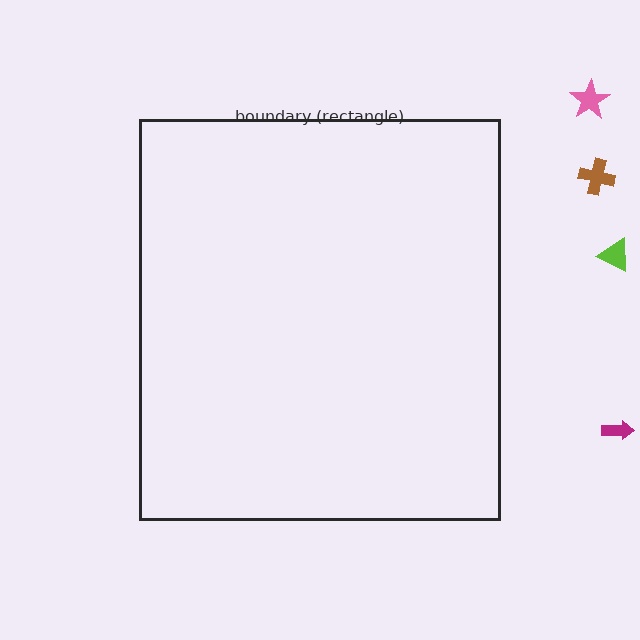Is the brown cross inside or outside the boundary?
Outside.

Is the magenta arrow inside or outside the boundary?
Outside.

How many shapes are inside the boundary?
0 inside, 4 outside.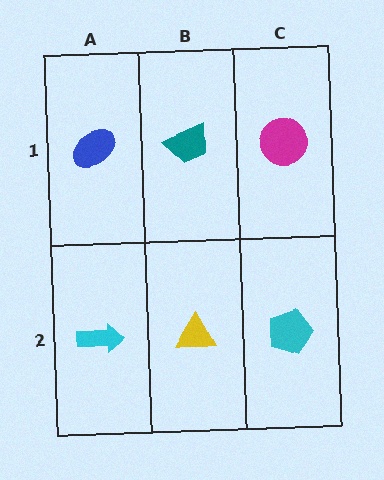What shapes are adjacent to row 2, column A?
A blue ellipse (row 1, column A), a yellow triangle (row 2, column B).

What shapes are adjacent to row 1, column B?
A yellow triangle (row 2, column B), a blue ellipse (row 1, column A), a magenta circle (row 1, column C).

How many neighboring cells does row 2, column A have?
2.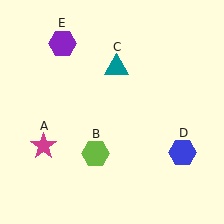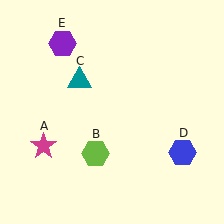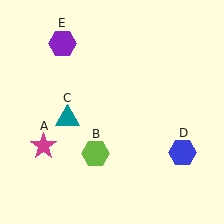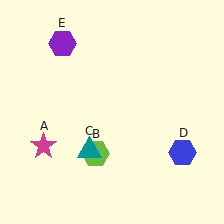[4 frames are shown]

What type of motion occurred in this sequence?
The teal triangle (object C) rotated counterclockwise around the center of the scene.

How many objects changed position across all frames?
1 object changed position: teal triangle (object C).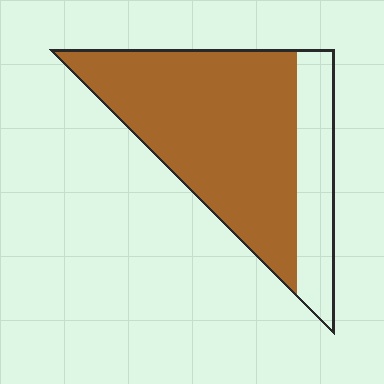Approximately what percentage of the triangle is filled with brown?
Approximately 75%.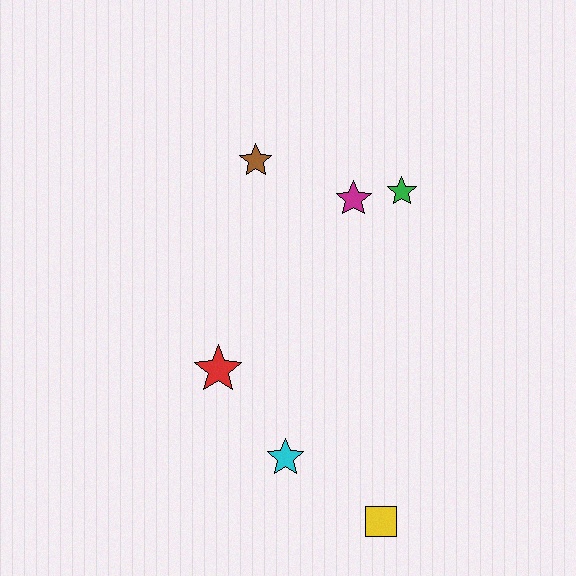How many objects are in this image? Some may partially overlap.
There are 6 objects.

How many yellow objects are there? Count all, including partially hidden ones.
There is 1 yellow object.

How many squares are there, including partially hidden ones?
There is 1 square.